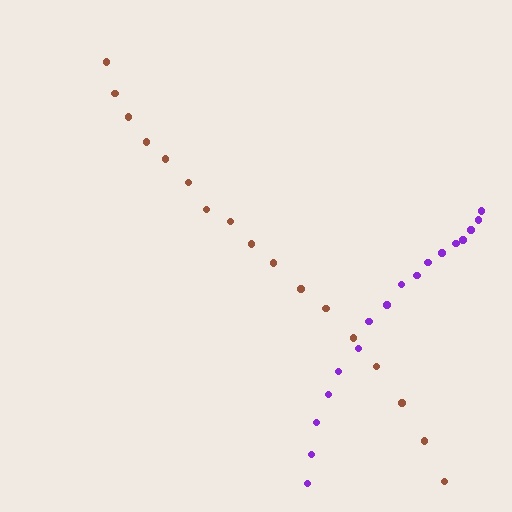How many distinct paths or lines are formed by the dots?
There are 2 distinct paths.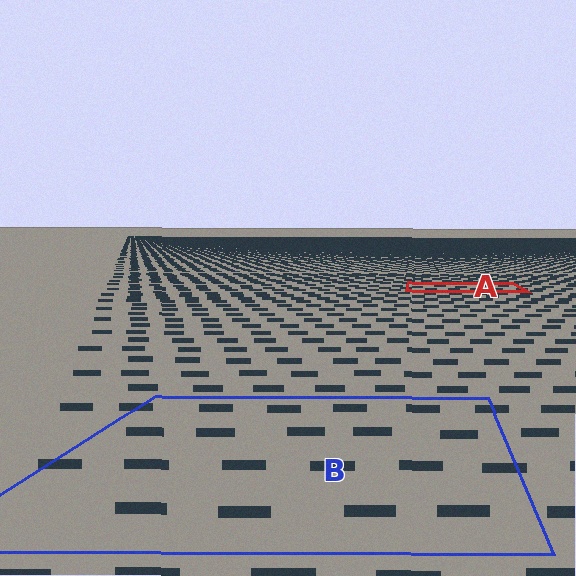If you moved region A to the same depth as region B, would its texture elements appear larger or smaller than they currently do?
They would appear larger. At a closer depth, the same texture elements are projected at a bigger on-screen size.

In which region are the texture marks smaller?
The texture marks are smaller in region A, because it is farther away.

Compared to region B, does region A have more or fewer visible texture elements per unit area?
Region A has more texture elements per unit area — they are packed more densely because it is farther away.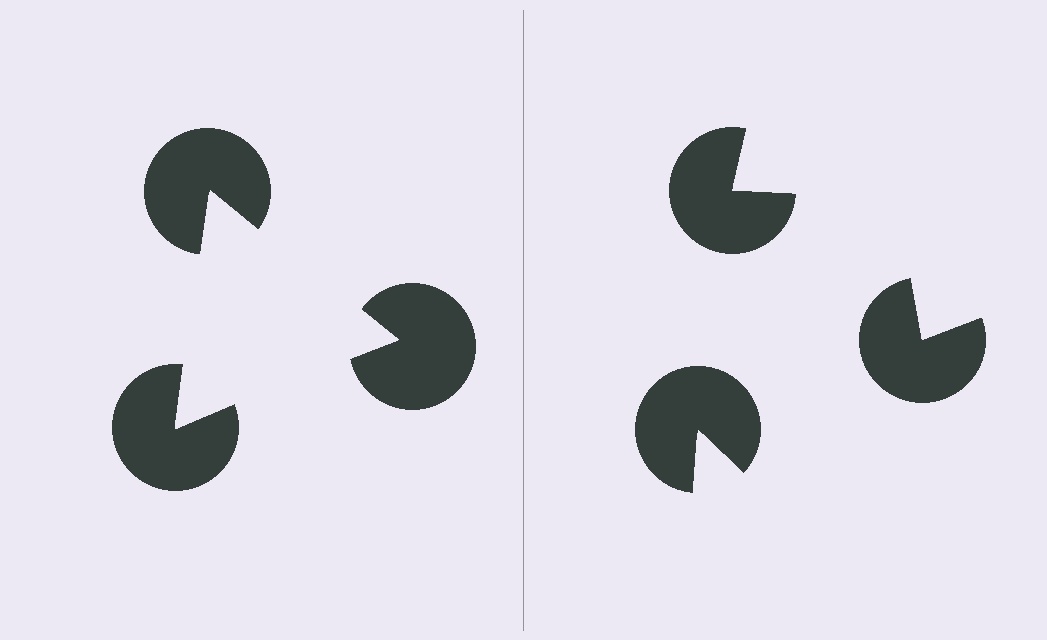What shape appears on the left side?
An illusory triangle.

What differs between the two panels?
The pac-man discs are positioned identically on both sides; only the wedge orientations differ. On the left they align to a triangle; on the right they are misaligned.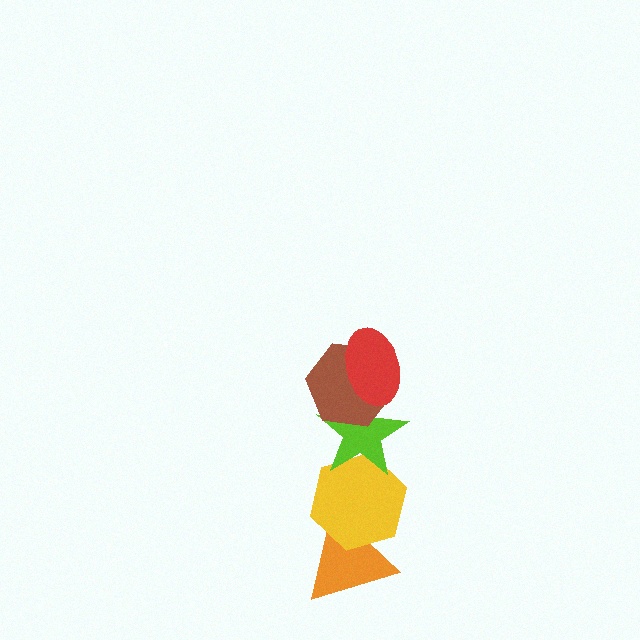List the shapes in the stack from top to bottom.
From top to bottom: the red ellipse, the brown hexagon, the lime star, the yellow hexagon, the orange triangle.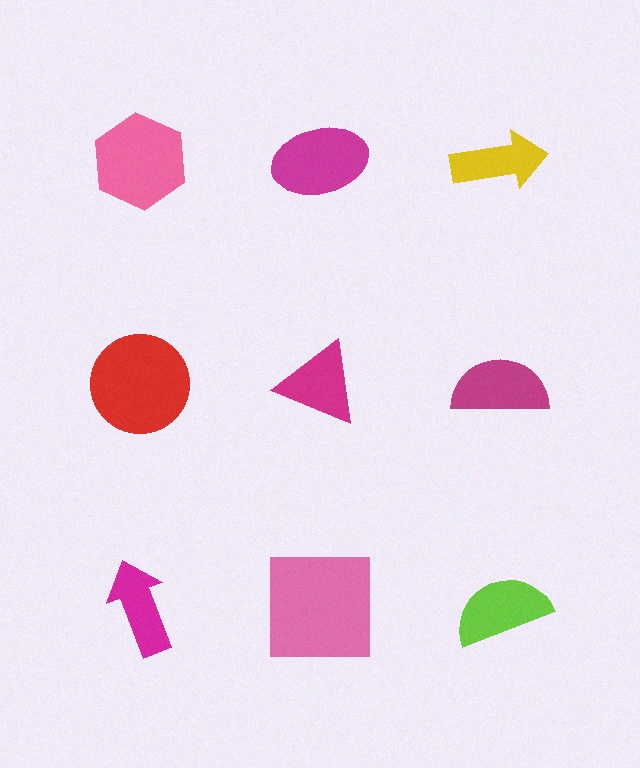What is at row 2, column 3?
A magenta semicircle.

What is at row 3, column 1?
A magenta arrow.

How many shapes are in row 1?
3 shapes.